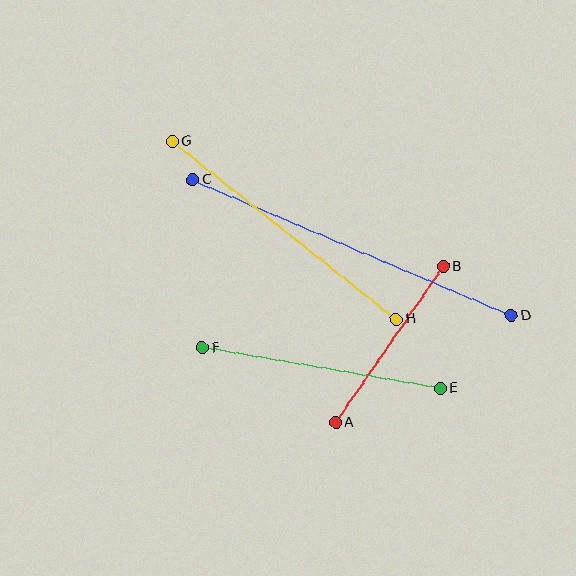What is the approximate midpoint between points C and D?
The midpoint is at approximately (352, 247) pixels.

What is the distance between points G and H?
The distance is approximately 286 pixels.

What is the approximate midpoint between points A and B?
The midpoint is at approximately (390, 345) pixels.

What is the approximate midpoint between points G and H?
The midpoint is at approximately (284, 230) pixels.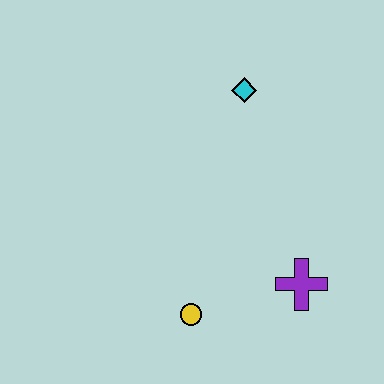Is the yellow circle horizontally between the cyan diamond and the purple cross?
No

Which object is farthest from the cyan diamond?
The yellow circle is farthest from the cyan diamond.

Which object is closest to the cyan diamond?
The purple cross is closest to the cyan diamond.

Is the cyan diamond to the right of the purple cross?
No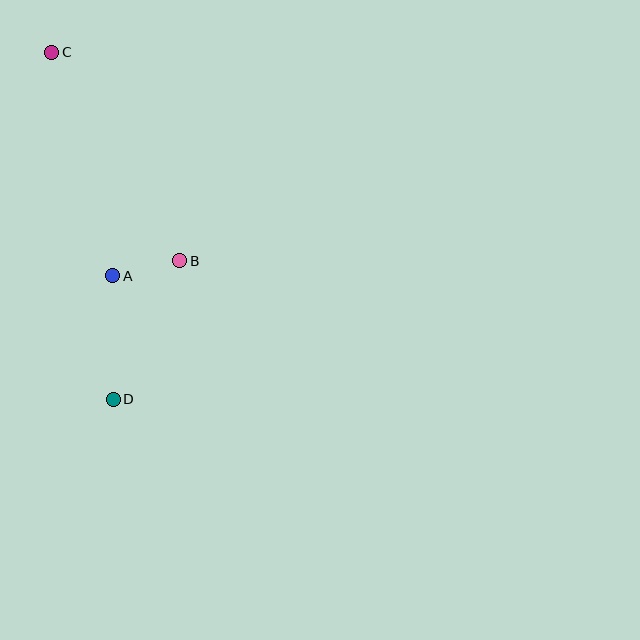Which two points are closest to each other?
Points A and B are closest to each other.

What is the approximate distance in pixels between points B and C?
The distance between B and C is approximately 244 pixels.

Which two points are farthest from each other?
Points C and D are farthest from each other.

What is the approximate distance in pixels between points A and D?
The distance between A and D is approximately 123 pixels.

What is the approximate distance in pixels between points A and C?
The distance between A and C is approximately 232 pixels.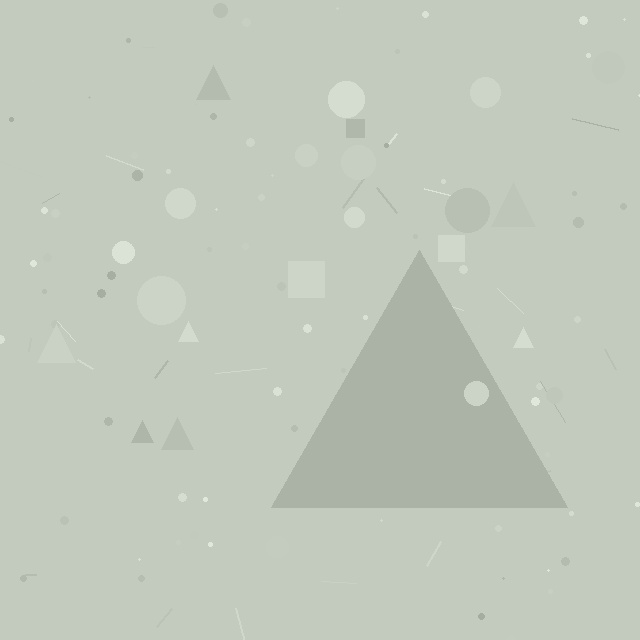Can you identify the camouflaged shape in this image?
The camouflaged shape is a triangle.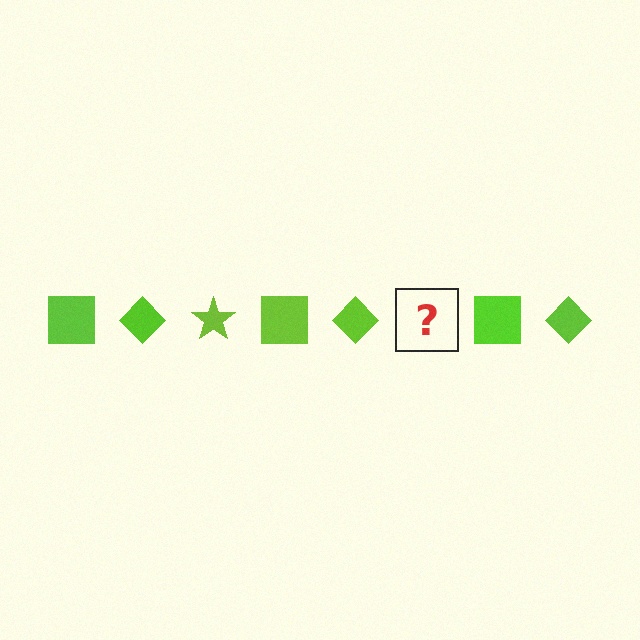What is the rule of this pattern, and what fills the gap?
The rule is that the pattern cycles through square, diamond, star shapes in lime. The gap should be filled with a lime star.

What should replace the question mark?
The question mark should be replaced with a lime star.